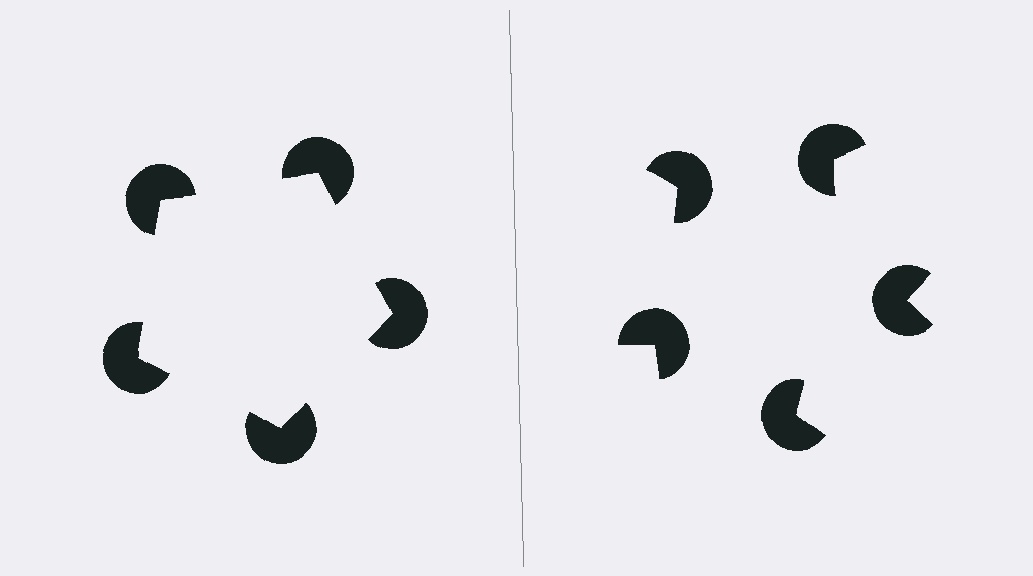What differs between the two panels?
The pac-man discs are positioned identically on both sides; only the wedge orientations differ. On the left they align to a pentagon; on the right they are misaligned.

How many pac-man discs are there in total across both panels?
10 — 5 on each side.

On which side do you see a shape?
An illusory pentagon appears on the left side. On the right side the wedge cuts are rotated, so no coherent shape forms.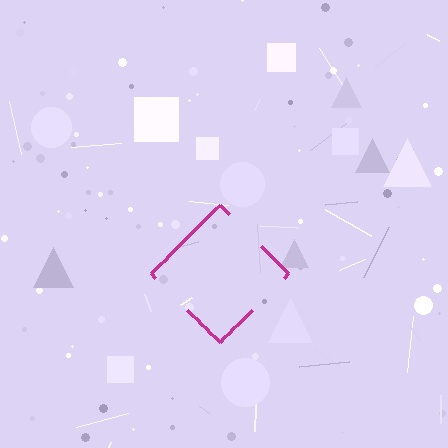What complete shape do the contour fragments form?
The contour fragments form a diamond.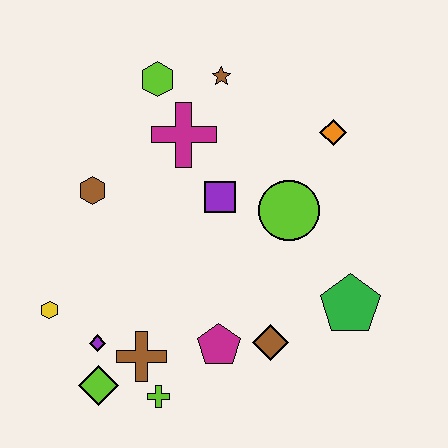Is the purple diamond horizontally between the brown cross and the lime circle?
No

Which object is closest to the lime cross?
The brown cross is closest to the lime cross.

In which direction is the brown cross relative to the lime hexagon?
The brown cross is below the lime hexagon.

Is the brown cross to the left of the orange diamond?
Yes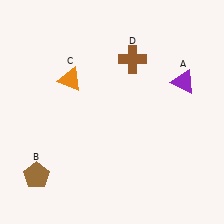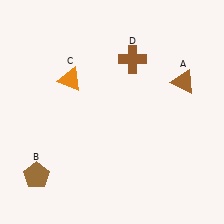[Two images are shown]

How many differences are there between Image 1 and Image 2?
There is 1 difference between the two images.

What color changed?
The triangle (A) changed from purple in Image 1 to brown in Image 2.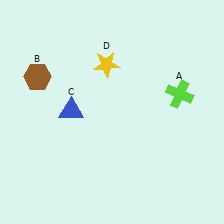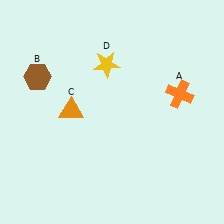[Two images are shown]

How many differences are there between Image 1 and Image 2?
There are 2 differences between the two images.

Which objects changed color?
A changed from lime to orange. C changed from blue to orange.